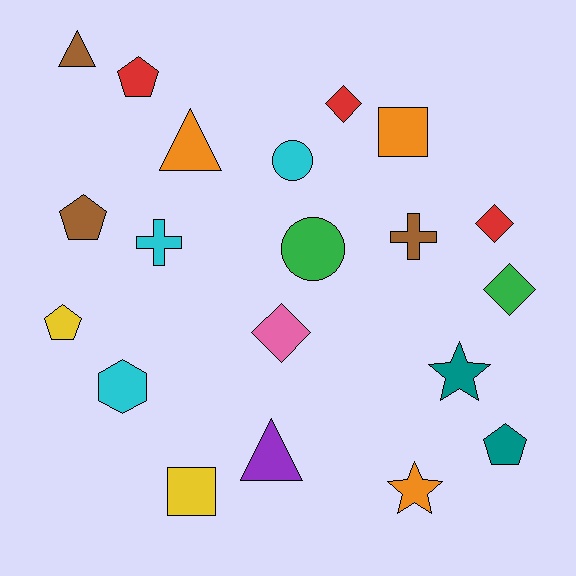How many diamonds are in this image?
There are 4 diamonds.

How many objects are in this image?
There are 20 objects.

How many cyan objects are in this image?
There are 3 cyan objects.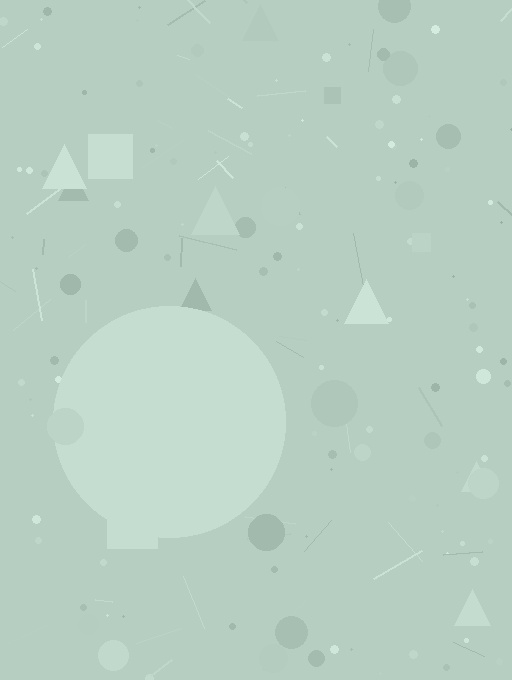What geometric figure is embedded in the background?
A circle is embedded in the background.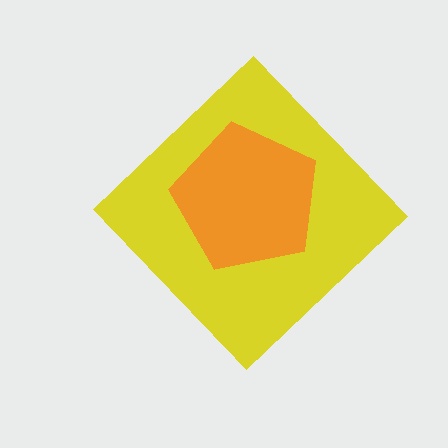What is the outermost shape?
The yellow diamond.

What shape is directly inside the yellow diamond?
The orange pentagon.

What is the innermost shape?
The orange pentagon.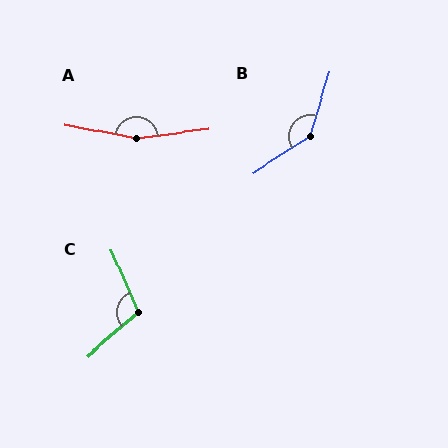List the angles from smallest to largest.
C (107°), B (140°), A (162°).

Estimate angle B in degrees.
Approximately 140 degrees.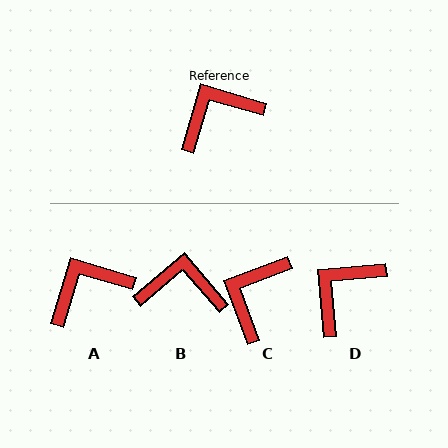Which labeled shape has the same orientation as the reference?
A.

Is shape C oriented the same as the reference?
No, it is off by about 37 degrees.